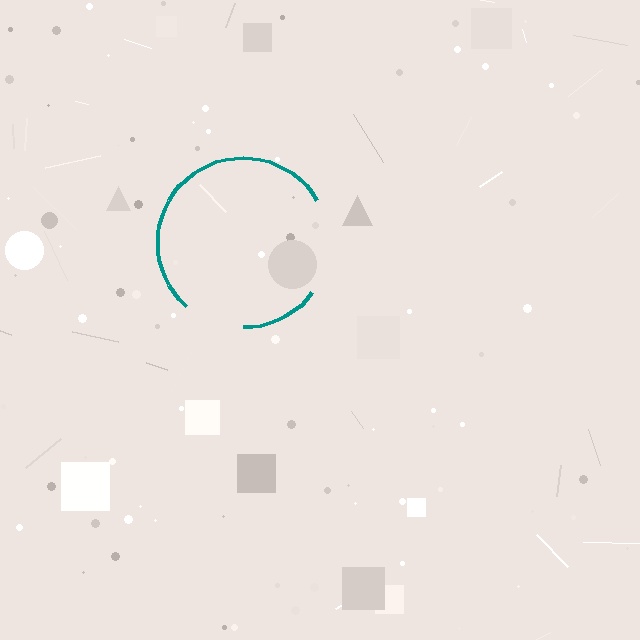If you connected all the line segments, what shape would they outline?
They would outline a circle.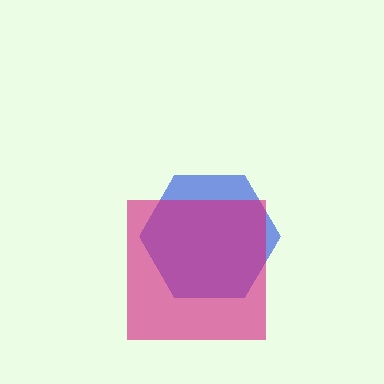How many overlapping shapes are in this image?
There are 2 overlapping shapes in the image.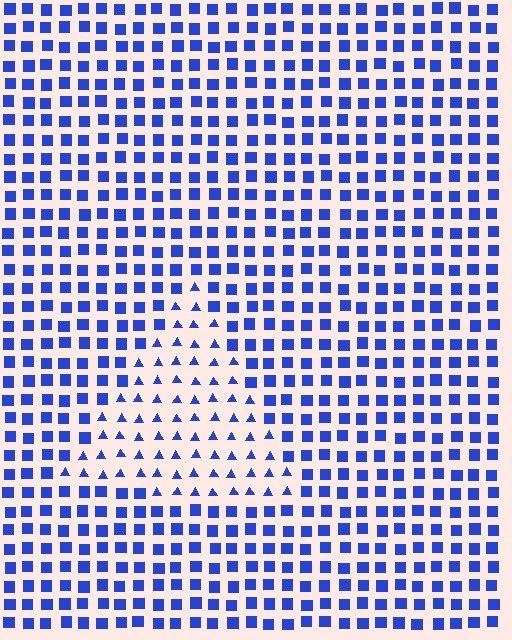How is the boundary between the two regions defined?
The boundary is defined by a change in element shape: triangles inside vs. squares outside. All elements share the same color and spacing.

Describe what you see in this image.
The image is filled with small blue elements arranged in a uniform grid. A triangle-shaped region contains triangles, while the surrounding area contains squares. The boundary is defined purely by the change in element shape.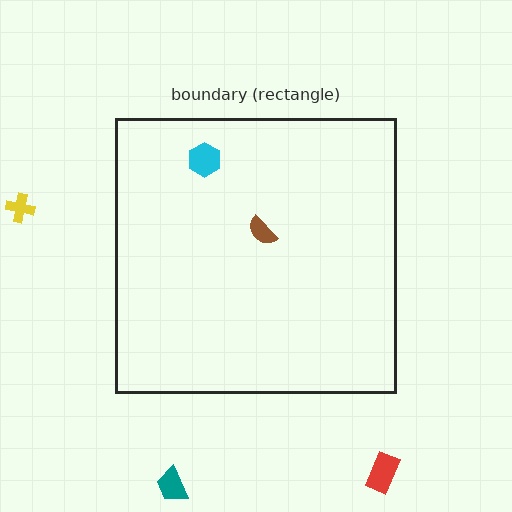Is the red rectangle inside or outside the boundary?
Outside.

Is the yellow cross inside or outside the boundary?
Outside.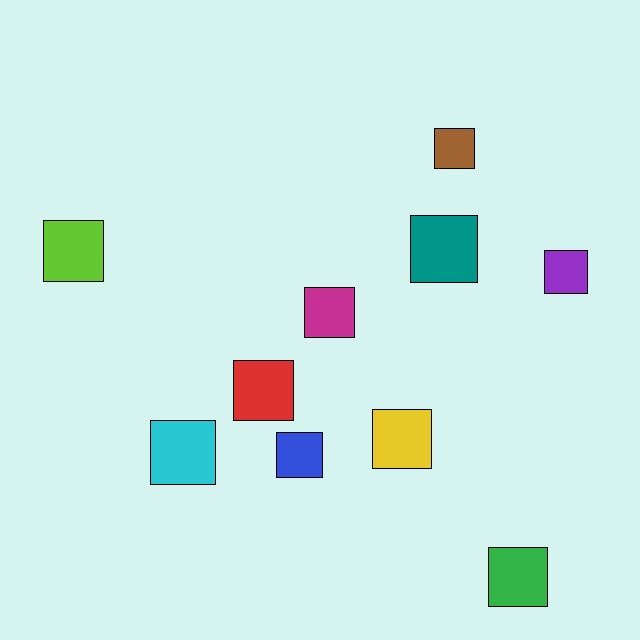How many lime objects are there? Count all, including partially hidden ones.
There is 1 lime object.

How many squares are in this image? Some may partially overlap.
There are 10 squares.